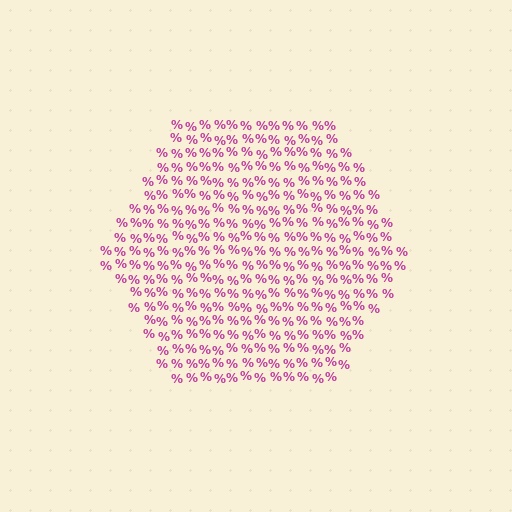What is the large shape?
The large shape is a hexagon.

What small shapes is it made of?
It is made of small percent signs.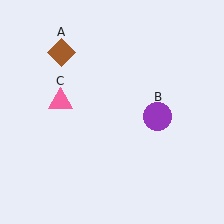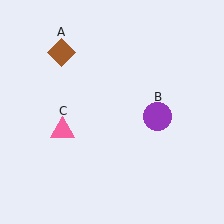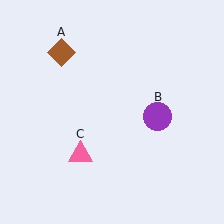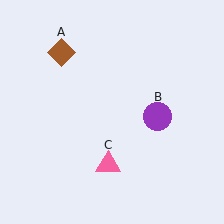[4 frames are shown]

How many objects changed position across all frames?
1 object changed position: pink triangle (object C).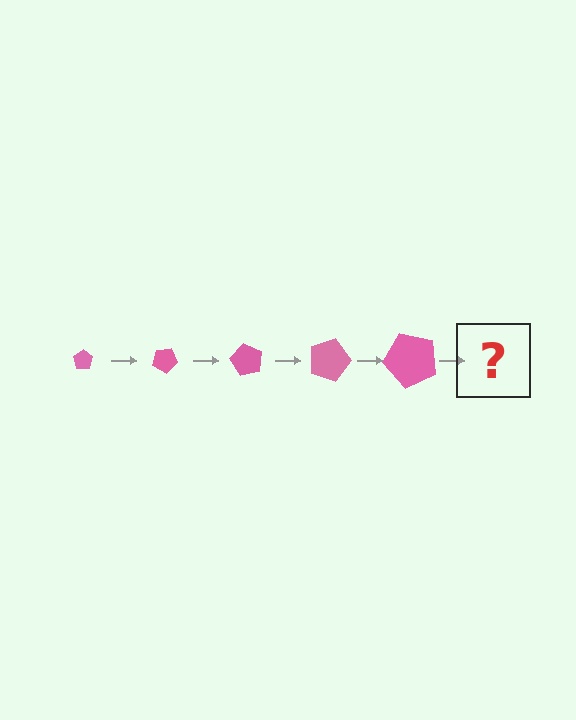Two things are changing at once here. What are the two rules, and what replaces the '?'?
The two rules are that the pentagon grows larger each step and it rotates 30 degrees each step. The '?' should be a pentagon, larger than the previous one and rotated 150 degrees from the start.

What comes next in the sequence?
The next element should be a pentagon, larger than the previous one and rotated 150 degrees from the start.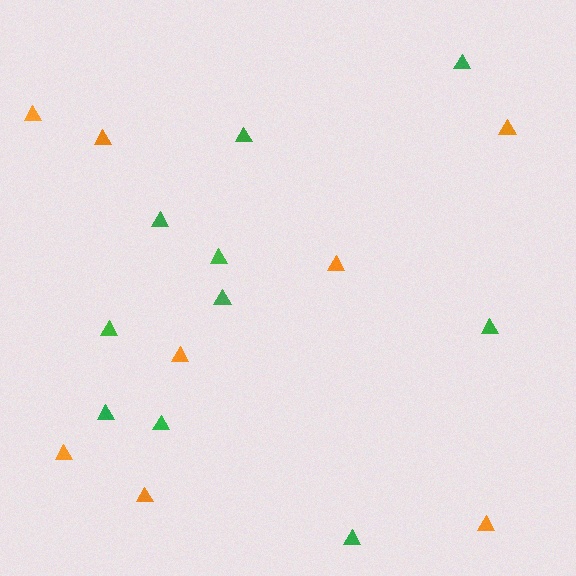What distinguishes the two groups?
There are 2 groups: one group of green triangles (10) and one group of orange triangles (8).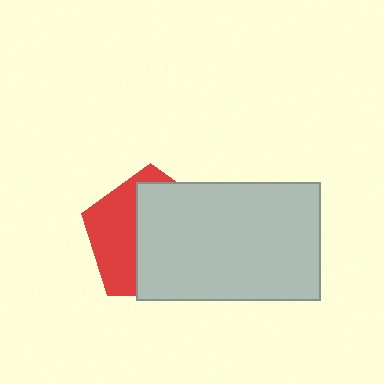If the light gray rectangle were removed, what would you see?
You would see the complete red pentagon.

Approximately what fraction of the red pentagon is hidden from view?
Roughly 62% of the red pentagon is hidden behind the light gray rectangle.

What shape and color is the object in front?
The object in front is a light gray rectangle.